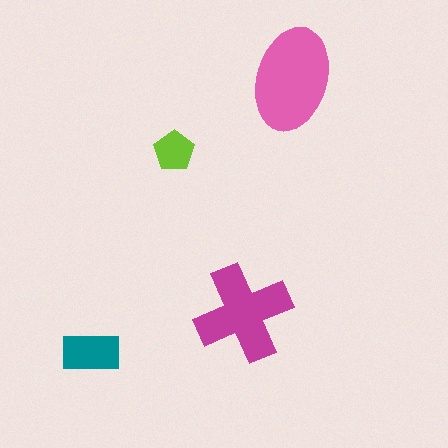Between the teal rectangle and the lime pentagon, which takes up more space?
The teal rectangle.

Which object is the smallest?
The lime pentagon.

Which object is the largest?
The pink ellipse.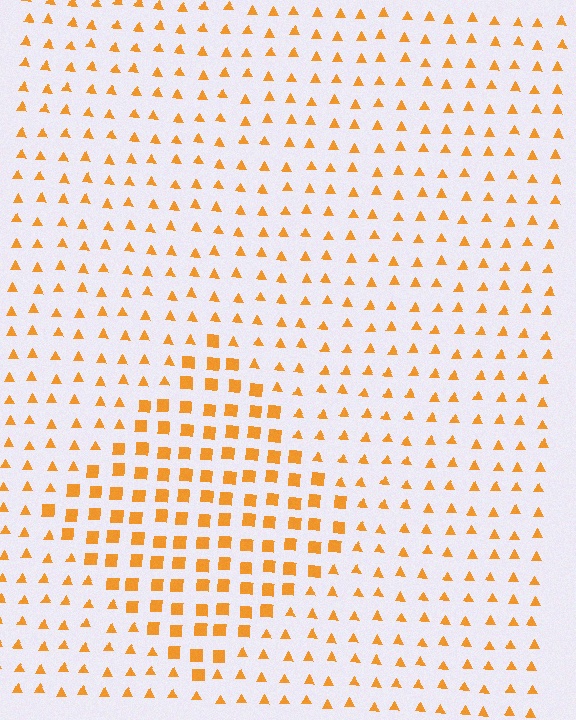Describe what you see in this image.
The image is filled with small orange elements arranged in a uniform grid. A diamond-shaped region contains squares, while the surrounding area contains triangles. The boundary is defined purely by the change in element shape.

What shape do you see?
I see a diamond.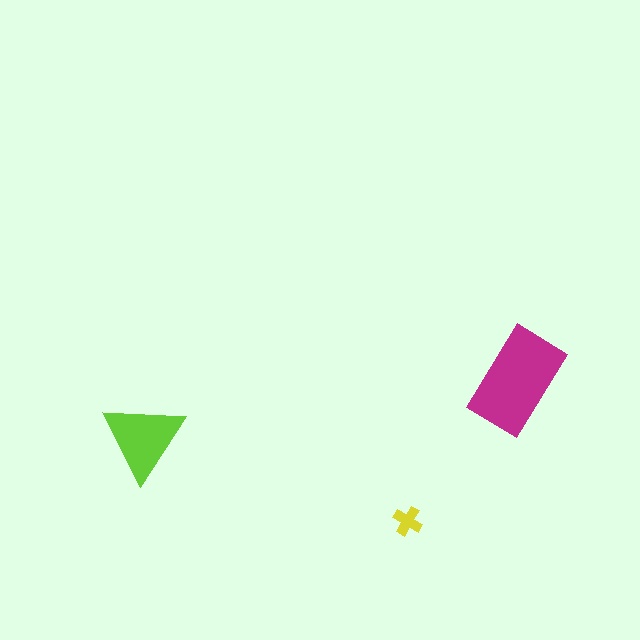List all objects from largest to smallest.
The magenta rectangle, the lime triangle, the yellow cross.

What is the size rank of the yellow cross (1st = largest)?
3rd.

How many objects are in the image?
There are 3 objects in the image.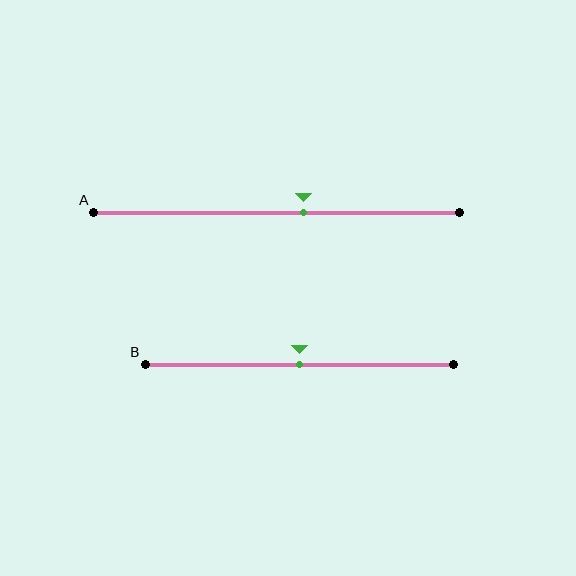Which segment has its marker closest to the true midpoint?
Segment B has its marker closest to the true midpoint.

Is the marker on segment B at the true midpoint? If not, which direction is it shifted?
Yes, the marker on segment B is at the true midpoint.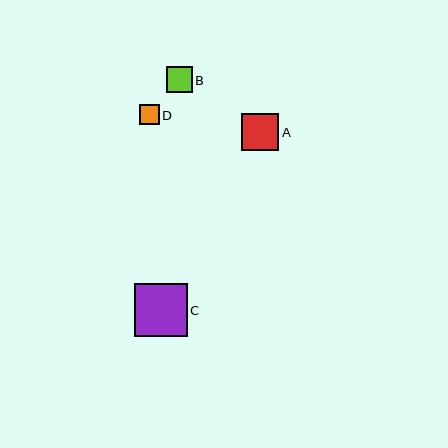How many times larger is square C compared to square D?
Square C is approximately 2.6 times the size of square D.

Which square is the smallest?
Square D is the smallest with a size of approximately 20 pixels.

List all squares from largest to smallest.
From largest to smallest: C, A, B, D.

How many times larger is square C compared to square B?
Square C is approximately 2.0 times the size of square B.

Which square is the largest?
Square C is the largest with a size of approximately 52 pixels.